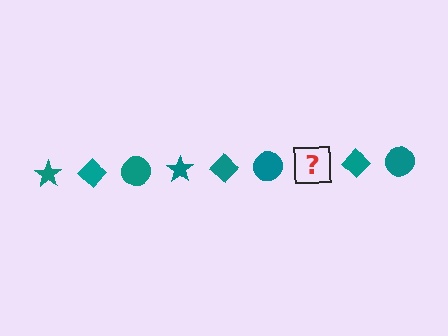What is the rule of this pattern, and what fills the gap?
The rule is that the pattern cycles through star, diamond, circle shapes in teal. The gap should be filled with a teal star.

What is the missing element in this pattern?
The missing element is a teal star.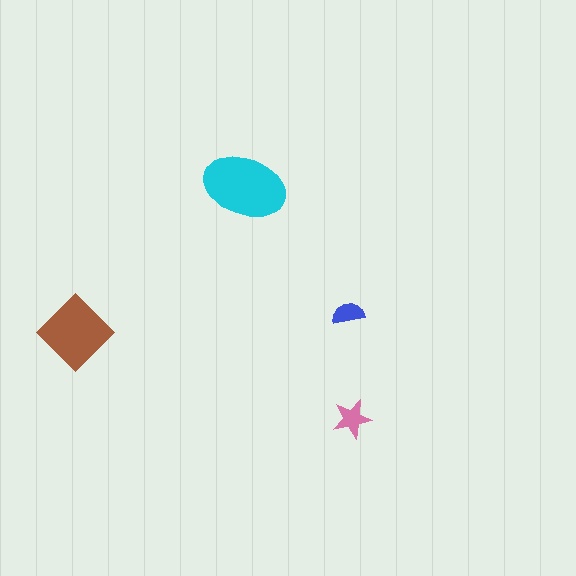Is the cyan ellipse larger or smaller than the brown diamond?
Larger.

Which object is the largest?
The cyan ellipse.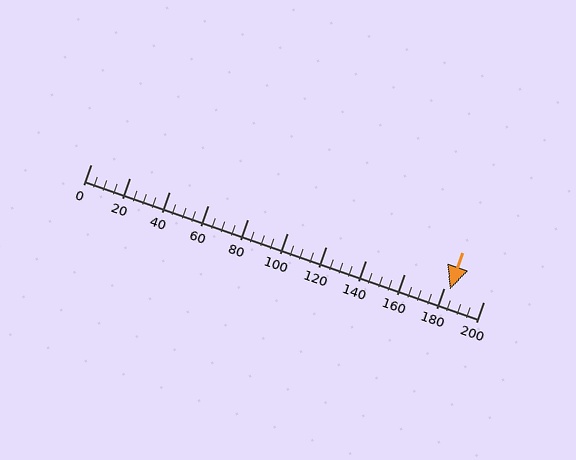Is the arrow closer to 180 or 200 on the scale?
The arrow is closer to 180.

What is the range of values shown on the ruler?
The ruler shows values from 0 to 200.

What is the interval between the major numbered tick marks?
The major tick marks are spaced 20 units apart.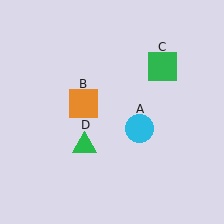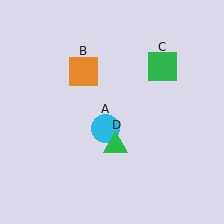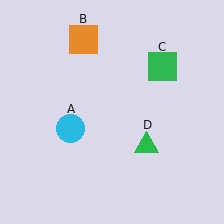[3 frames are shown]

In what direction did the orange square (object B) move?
The orange square (object B) moved up.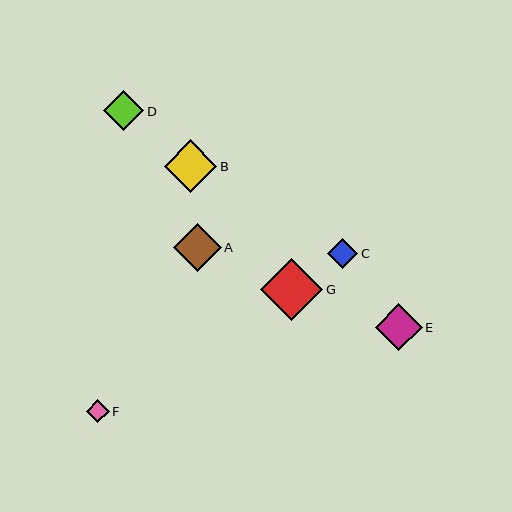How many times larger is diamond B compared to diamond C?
Diamond B is approximately 1.7 times the size of diamond C.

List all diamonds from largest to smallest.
From largest to smallest: G, B, A, E, D, C, F.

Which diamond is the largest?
Diamond G is the largest with a size of approximately 62 pixels.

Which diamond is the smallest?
Diamond F is the smallest with a size of approximately 23 pixels.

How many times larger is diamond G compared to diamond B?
Diamond G is approximately 1.2 times the size of diamond B.